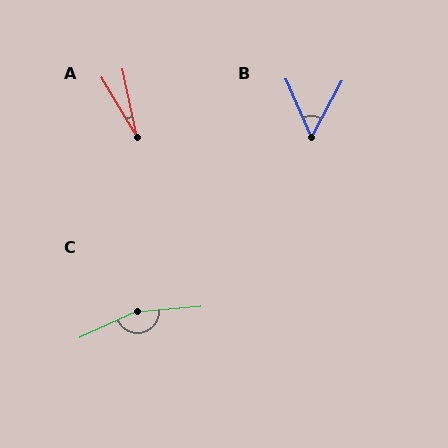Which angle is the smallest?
A, at approximately 19 degrees.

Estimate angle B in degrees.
Approximately 52 degrees.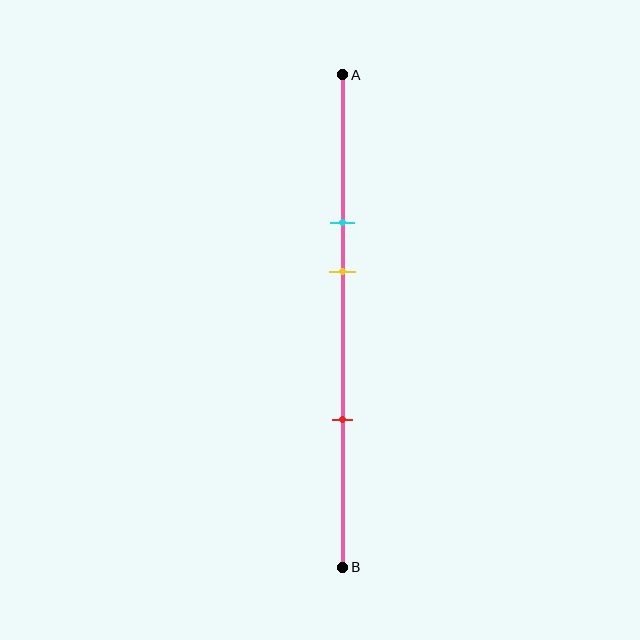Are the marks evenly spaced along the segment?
No, the marks are not evenly spaced.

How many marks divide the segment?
There are 3 marks dividing the segment.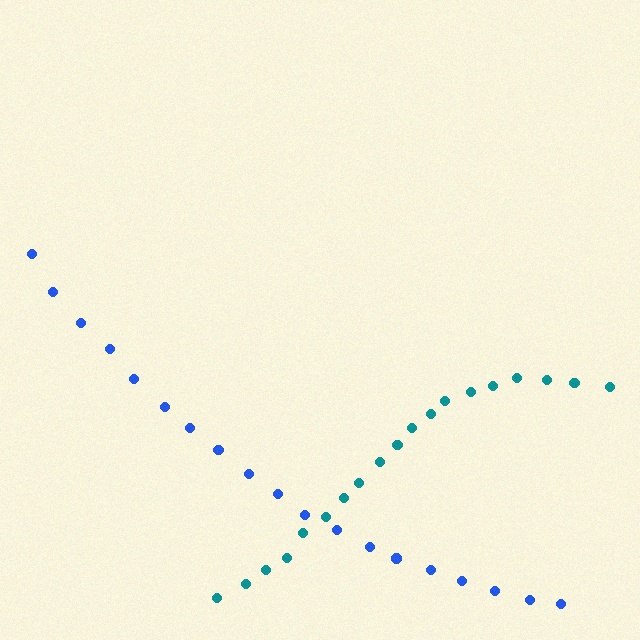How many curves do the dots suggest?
There are 2 distinct paths.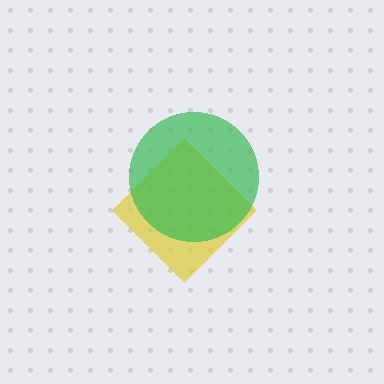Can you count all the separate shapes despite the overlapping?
Yes, there are 2 separate shapes.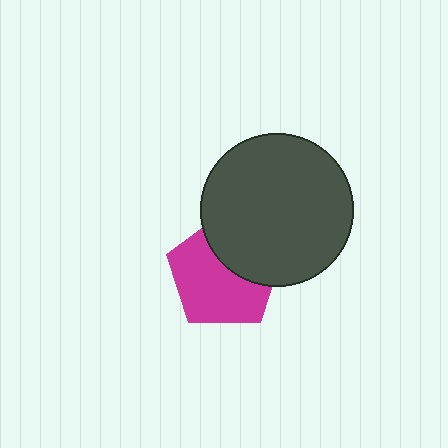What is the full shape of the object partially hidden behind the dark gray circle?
The partially hidden object is a magenta pentagon.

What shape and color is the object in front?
The object in front is a dark gray circle.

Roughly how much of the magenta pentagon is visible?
About half of it is visible (roughly 63%).